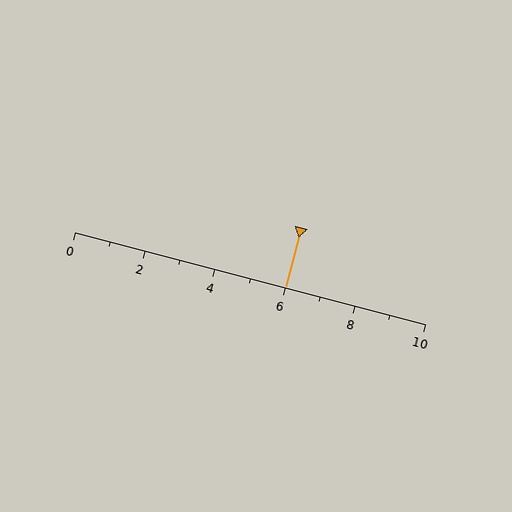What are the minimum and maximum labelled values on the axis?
The axis runs from 0 to 10.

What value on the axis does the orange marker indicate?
The marker indicates approximately 6.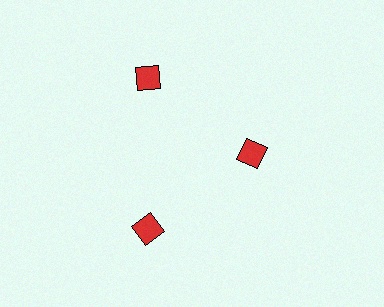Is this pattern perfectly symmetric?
No. The 3 red diamonds are arranged in a ring, but one element near the 3 o'clock position is pulled inward toward the center, breaking the 3-fold rotational symmetry.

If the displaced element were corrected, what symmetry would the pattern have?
It would have 3-fold rotational symmetry — the pattern would map onto itself every 120 degrees.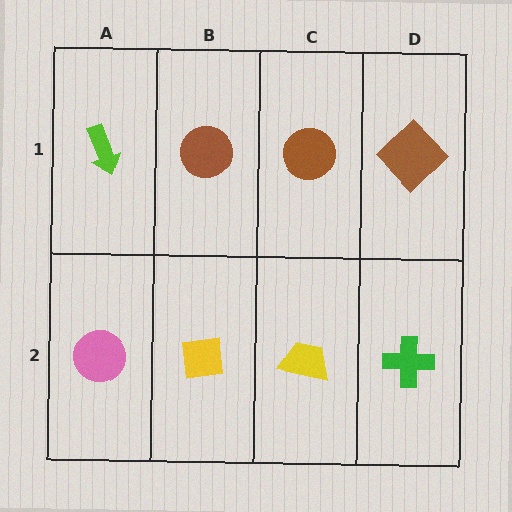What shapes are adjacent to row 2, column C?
A brown circle (row 1, column C), a yellow square (row 2, column B), a green cross (row 2, column D).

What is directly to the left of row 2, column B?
A pink circle.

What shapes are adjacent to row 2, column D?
A brown diamond (row 1, column D), a yellow trapezoid (row 2, column C).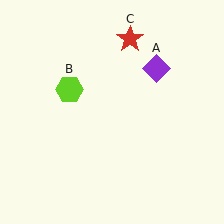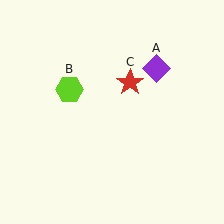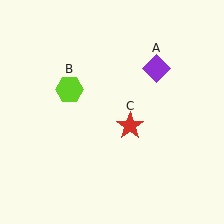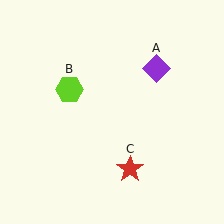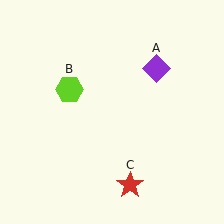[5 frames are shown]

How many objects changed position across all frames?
1 object changed position: red star (object C).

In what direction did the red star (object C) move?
The red star (object C) moved down.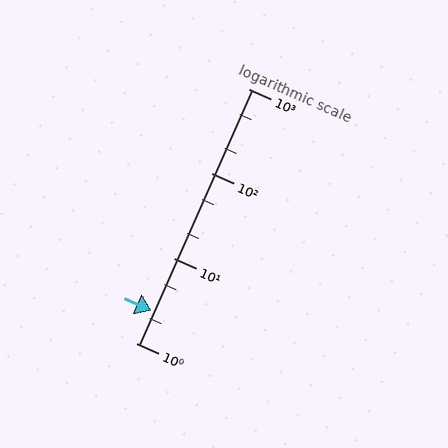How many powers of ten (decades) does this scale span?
The scale spans 3 decades, from 1 to 1000.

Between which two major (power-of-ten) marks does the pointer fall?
The pointer is between 1 and 10.